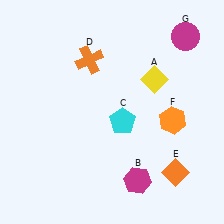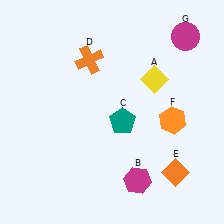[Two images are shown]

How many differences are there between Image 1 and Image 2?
There is 1 difference between the two images.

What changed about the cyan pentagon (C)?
In Image 1, C is cyan. In Image 2, it changed to teal.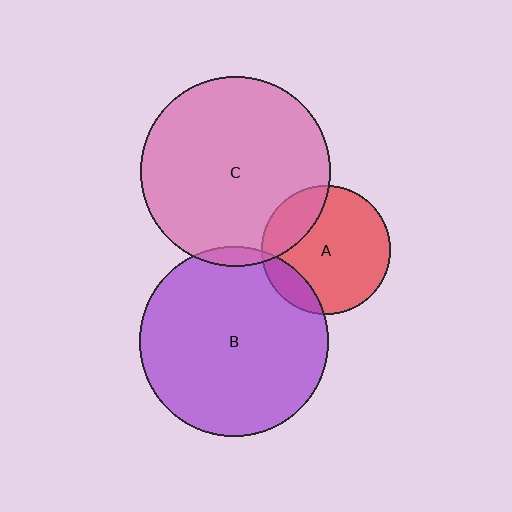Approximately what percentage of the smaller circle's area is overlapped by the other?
Approximately 15%.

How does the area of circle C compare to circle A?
Approximately 2.2 times.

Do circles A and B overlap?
Yes.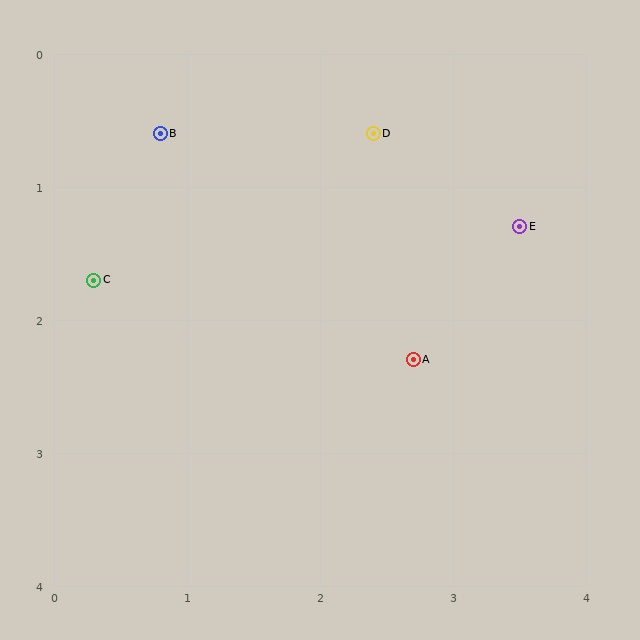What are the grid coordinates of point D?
Point D is at approximately (2.4, 0.6).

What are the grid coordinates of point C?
Point C is at approximately (0.3, 1.7).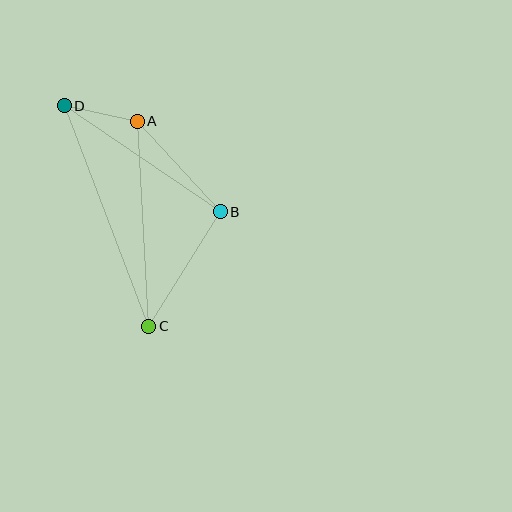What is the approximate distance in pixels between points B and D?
The distance between B and D is approximately 189 pixels.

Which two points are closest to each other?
Points A and D are closest to each other.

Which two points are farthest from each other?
Points C and D are farthest from each other.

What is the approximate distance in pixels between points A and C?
The distance between A and C is approximately 205 pixels.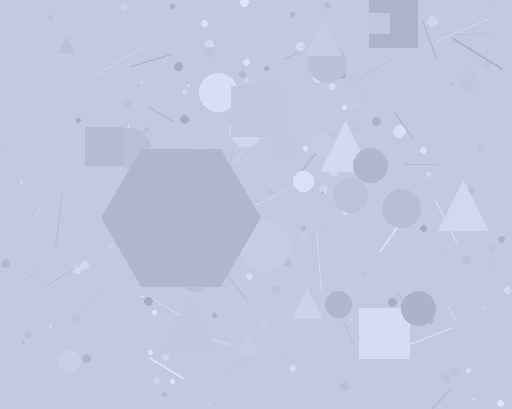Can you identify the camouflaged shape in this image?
The camouflaged shape is a hexagon.